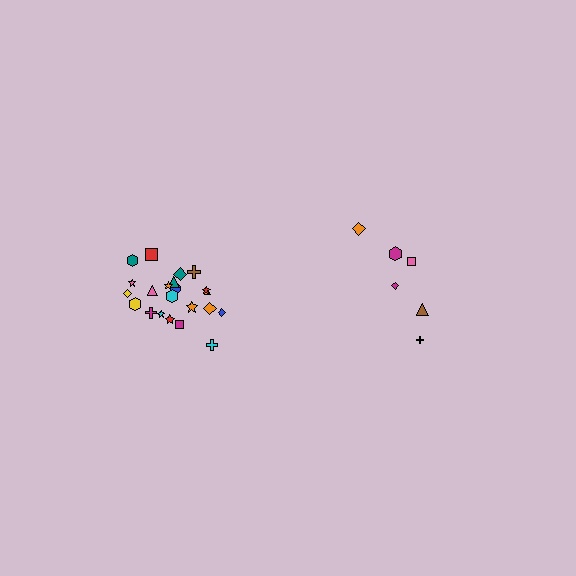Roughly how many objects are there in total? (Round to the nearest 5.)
Roughly 30 objects in total.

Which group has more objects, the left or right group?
The left group.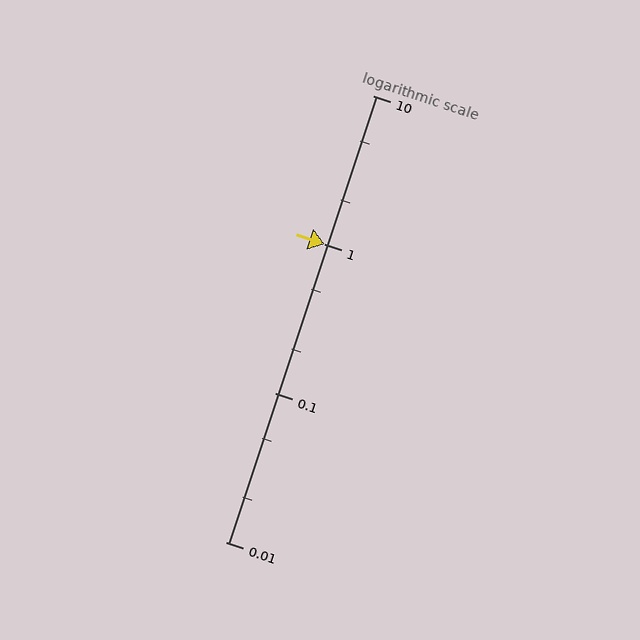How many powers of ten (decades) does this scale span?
The scale spans 3 decades, from 0.01 to 10.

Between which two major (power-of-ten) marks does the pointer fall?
The pointer is between 1 and 10.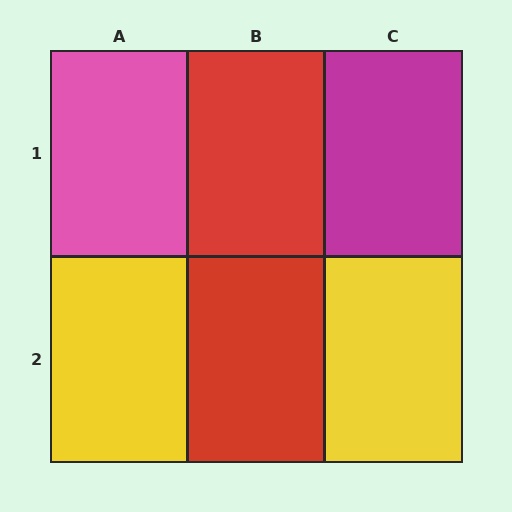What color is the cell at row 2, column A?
Yellow.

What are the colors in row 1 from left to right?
Pink, red, magenta.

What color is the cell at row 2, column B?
Red.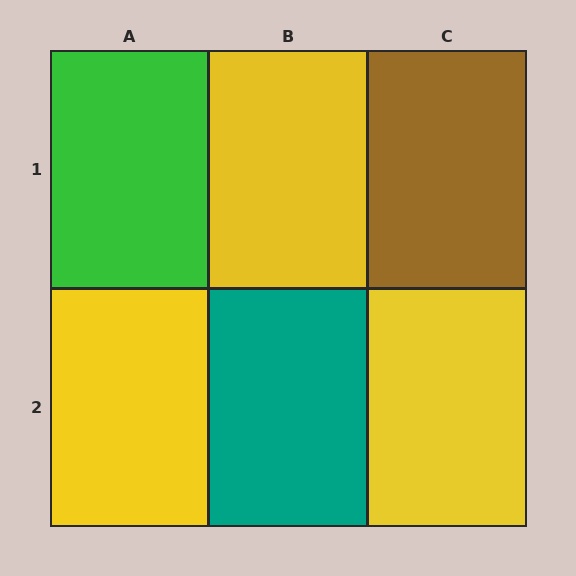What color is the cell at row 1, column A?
Green.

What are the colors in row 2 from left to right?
Yellow, teal, yellow.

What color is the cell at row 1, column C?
Brown.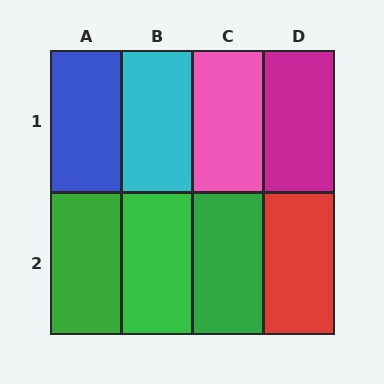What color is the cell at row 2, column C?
Green.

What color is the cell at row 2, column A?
Green.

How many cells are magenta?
1 cell is magenta.